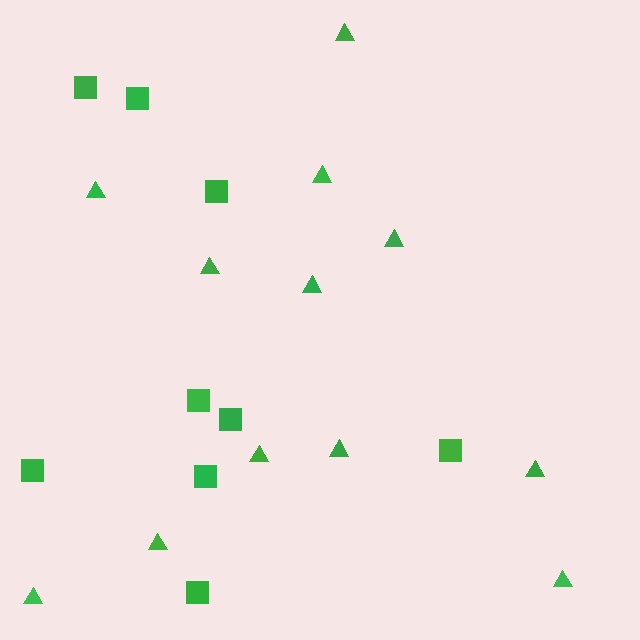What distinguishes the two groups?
There are 2 groups: one group of squares (9) and one group of triangles (12).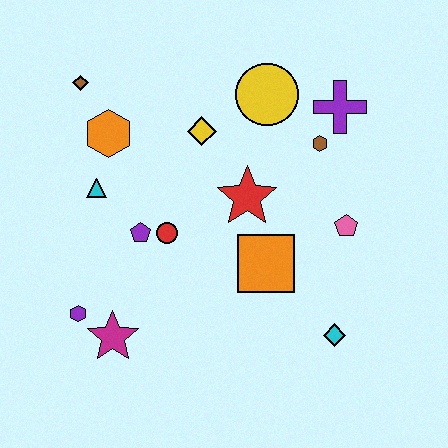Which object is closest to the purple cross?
The brown hexagon is closest to the purple cross.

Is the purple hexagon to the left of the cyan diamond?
Yes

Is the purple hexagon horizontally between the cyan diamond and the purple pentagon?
No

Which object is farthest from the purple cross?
The purple hexagon is farthest from the purple cross.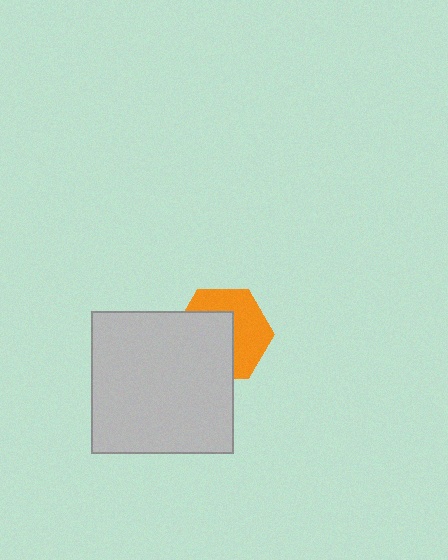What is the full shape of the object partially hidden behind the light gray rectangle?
The partially hidden object is an orange hexagon.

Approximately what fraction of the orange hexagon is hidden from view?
Roughly 50% of the orange hexagon is hidden behind the light gray rectangle.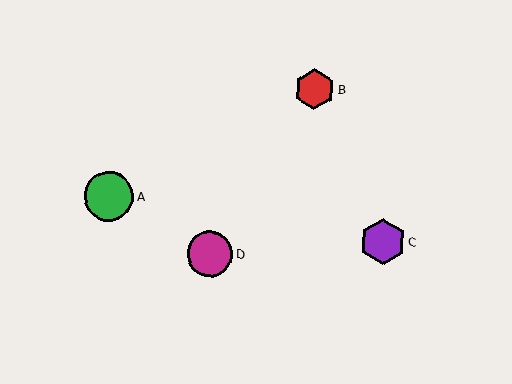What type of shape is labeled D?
Shape D is a magenta circle.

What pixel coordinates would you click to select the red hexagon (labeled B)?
Click at (314, 89) to select the red hexagon B.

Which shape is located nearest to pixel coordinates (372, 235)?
The purple hexagon (labeled C) at (383, 242) is nearest to that location.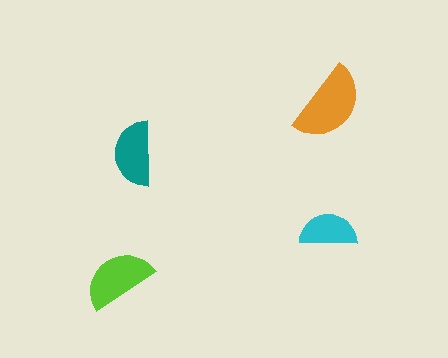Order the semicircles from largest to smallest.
the orange one, the lime one, the teal one, the cyan one.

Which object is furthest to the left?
The lime semicircle is leftmost.